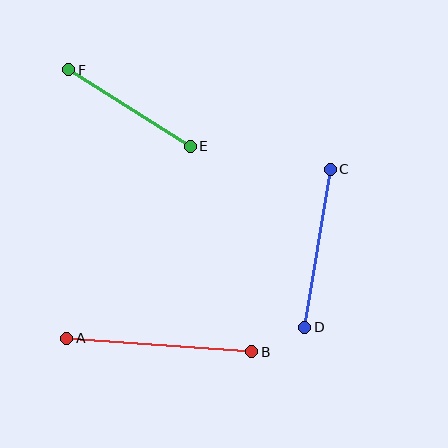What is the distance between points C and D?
The distance is approximately 160 pixels.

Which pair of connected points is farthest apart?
Points A and B are farthest apart.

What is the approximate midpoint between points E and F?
The midpoint is at approximately (130, 108) pixels.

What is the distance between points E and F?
The distance is approximately 144 pixels.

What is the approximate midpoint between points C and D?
The midpoint is at approximately (317, 248) pixels.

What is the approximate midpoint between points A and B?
The midpoint is at approximately (159, 345) pixels.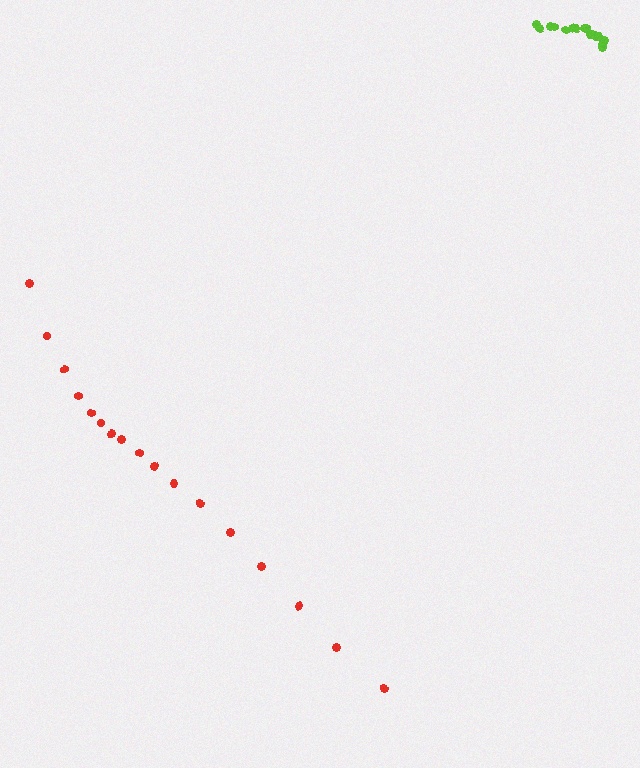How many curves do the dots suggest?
There are 2 distinct paths.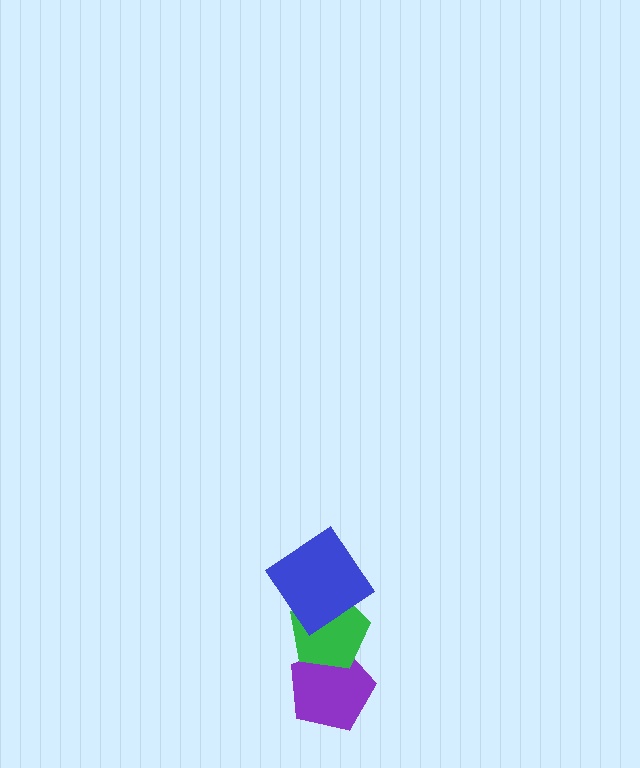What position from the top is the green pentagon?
The green pentagon is 2nd from the top.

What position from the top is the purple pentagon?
The purple pentagon is 3rd from the top.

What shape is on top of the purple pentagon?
The green pentagon is on top of the purple pentagon.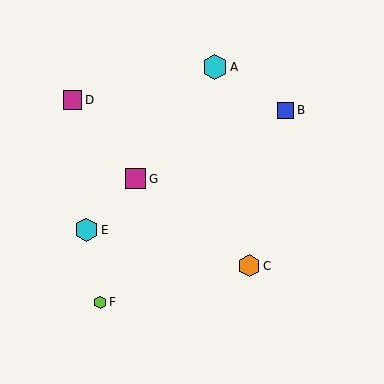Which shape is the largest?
The cyan hexagon (labeled A) is the largest.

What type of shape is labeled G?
Shape G is a magenta square.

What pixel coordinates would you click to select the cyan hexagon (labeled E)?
Click at (87, 230) to select the cyan hexagon E.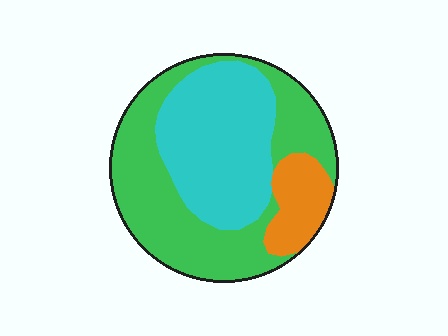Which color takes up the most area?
Green, at roughly 50%.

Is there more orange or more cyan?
Cyan.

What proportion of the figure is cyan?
Cyan covers roughly 40% of the figure.